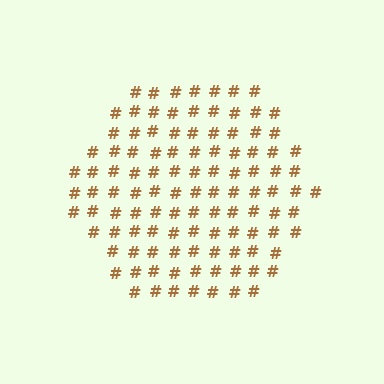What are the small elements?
The small elements are hash symbols.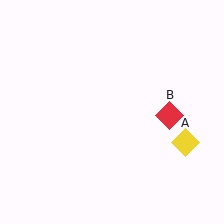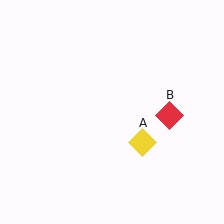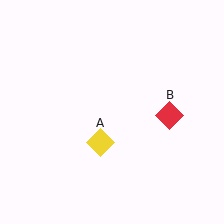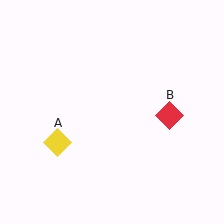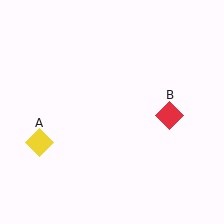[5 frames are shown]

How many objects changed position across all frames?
1 object changed position: yellow diamond (object A).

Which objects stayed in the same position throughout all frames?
Red diamond (object B) remained stationary.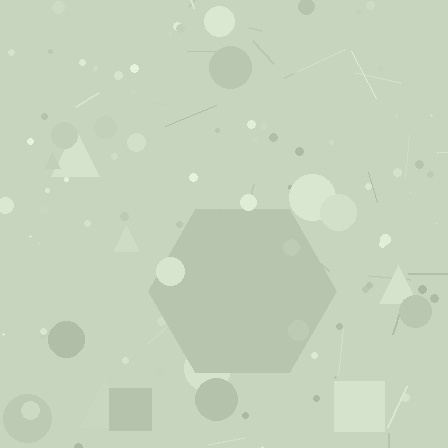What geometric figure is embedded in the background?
A hexagon is embedded in the background.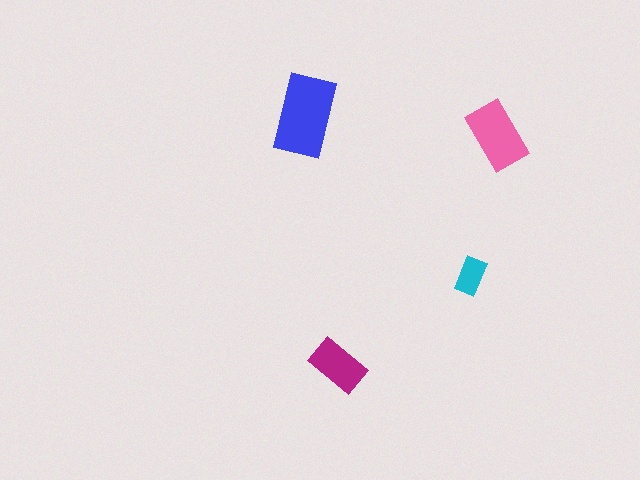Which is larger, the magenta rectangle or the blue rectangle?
The blue one.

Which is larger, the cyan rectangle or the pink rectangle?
The pink one.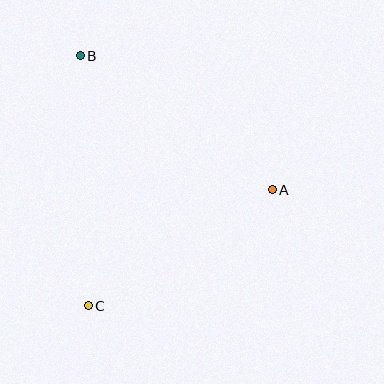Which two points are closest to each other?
Points A and C are closest to each other.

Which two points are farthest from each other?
Points B and C are farthest from each other.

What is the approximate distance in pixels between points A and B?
The distance between A and B is approximately 234 pixels.